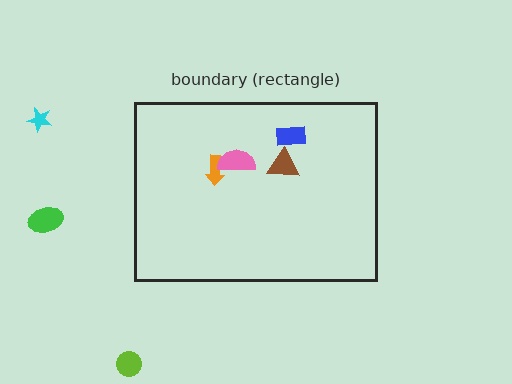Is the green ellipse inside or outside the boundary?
Outside.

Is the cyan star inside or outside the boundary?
Outside.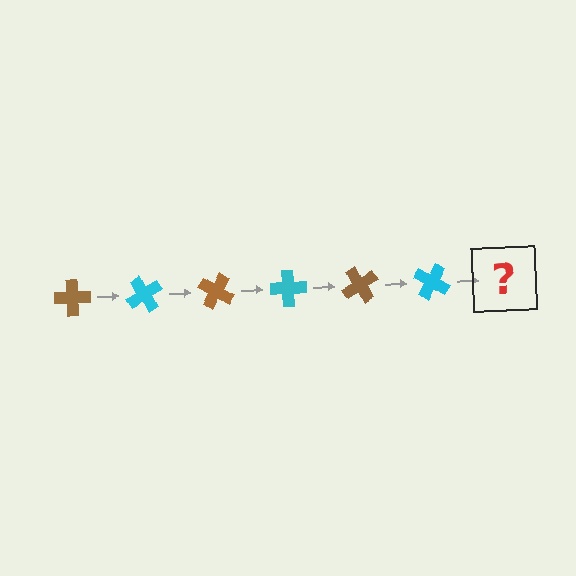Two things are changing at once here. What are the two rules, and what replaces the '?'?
The two rules are that it rotates 60 degrees each step and the color cycles through brown and cyan. The '?' should be a brown cross, rotated 360 degrees from the start.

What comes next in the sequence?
The next element should be a brown cross, rotated 360 degrees from the start.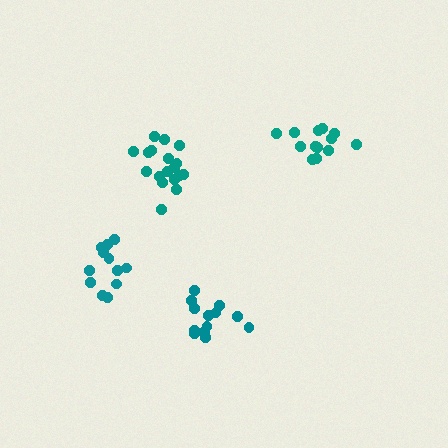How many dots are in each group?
Group 1: 12 dots, Group 2: 18 dots, Group 3: 13 dots, Group 4: 13 dots (56 total).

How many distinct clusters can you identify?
There are 4 distinct clusters.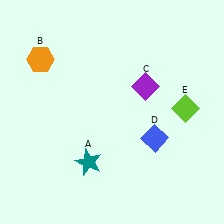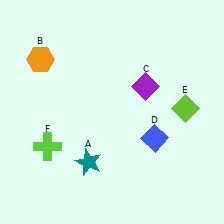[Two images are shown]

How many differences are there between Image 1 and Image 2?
There is 1 difference between the two images.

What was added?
A lime cross (F) was added in Image 2.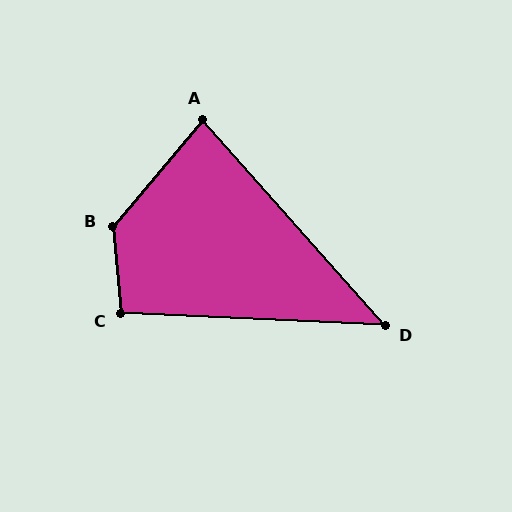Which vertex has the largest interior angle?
B, at approximately 134 degrees.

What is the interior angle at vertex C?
Approximately 98 degrees (obtuse).